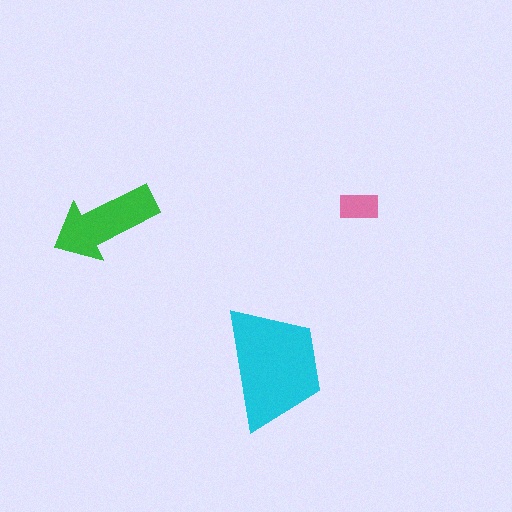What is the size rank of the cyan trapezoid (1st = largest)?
1st.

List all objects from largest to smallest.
The cyan trapezoid, the green arrow, the pink rectangle.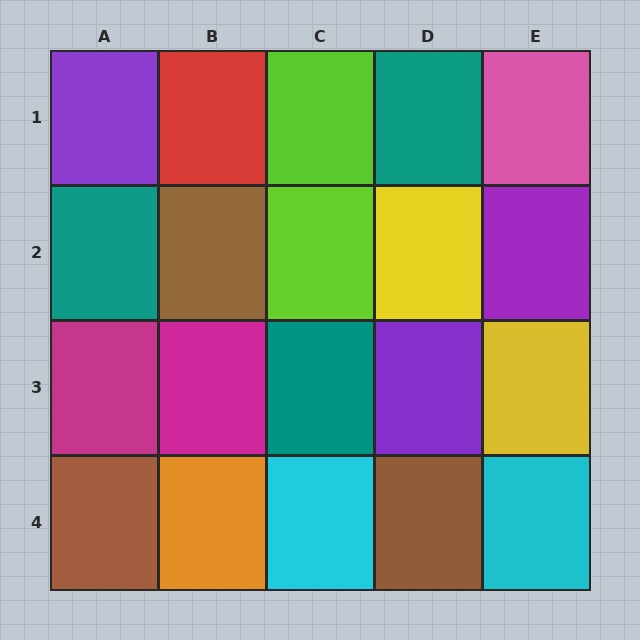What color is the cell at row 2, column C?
Lime.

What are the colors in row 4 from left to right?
Brown, orange, cyan, brown, cyan.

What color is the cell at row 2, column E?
Purple.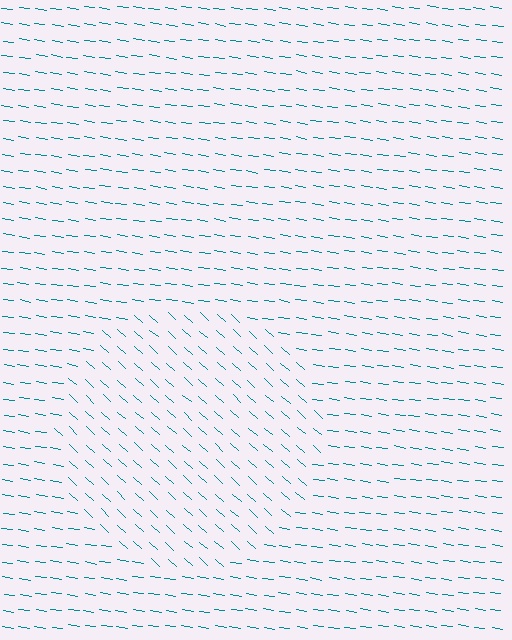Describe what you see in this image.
The image is filled with small teal line segments. A circle region in the image has lines oriented differently from the surrounding lines, creating a visible texture boundary.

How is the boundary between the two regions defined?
The boundary is defined purely by a change in line orientation (approximately 33 degrees difference). All lines are the same color and thickness.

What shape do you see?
I see a circle.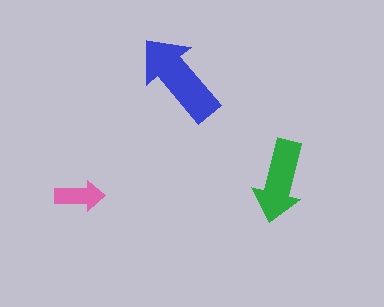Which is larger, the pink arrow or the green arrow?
The green one.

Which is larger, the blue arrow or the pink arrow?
The blue one.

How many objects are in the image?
There are 3 objects in the image.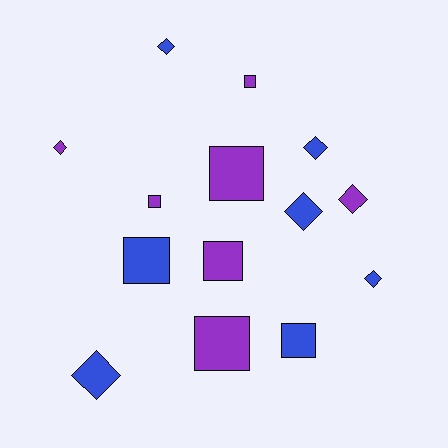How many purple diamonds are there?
There are 2 purple diamonds.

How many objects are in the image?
There are 14 objects.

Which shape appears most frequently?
Diamond, with 7 objects.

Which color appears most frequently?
Blue, with 7 objects.